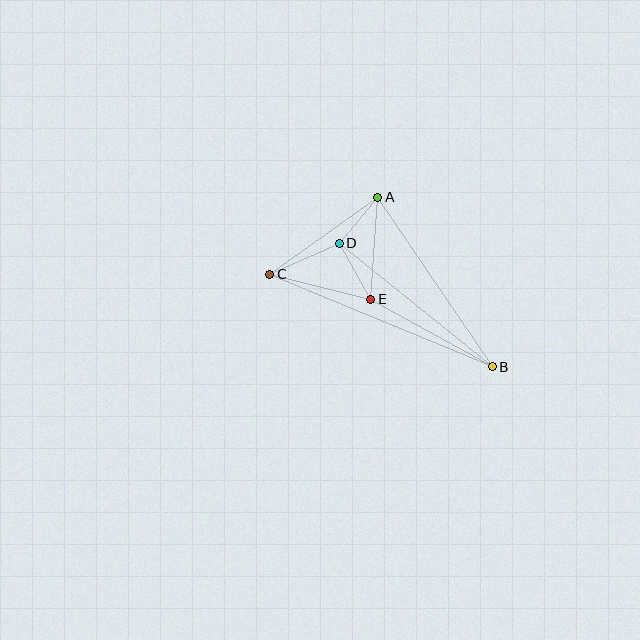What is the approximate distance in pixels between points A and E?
The distance between A and E is approximately 102 pixels.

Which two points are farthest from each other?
Points B and C are farthest from each other.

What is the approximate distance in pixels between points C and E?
The distance between C and E is approximately 104 pixels.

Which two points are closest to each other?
Points A and D are closest to each other.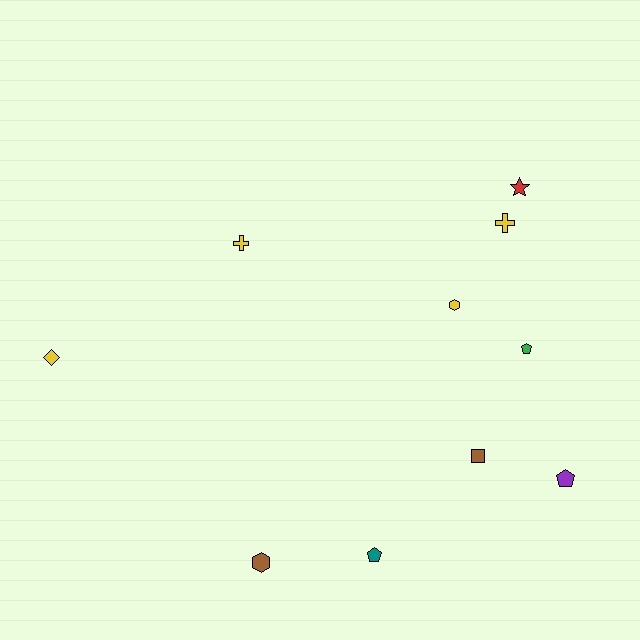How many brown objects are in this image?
There are 2 brown objects.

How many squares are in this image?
There is 1 square.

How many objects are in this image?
There are 10 objects.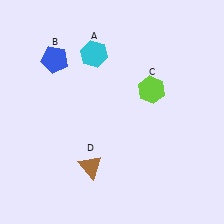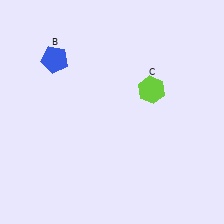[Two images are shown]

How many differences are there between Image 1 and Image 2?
There are 2 differences between the two images.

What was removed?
The cyan hexagon (A), the brown triangle (D) were removed in Image 2.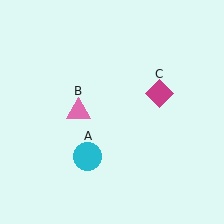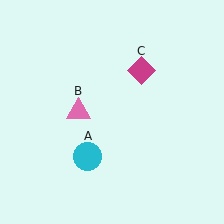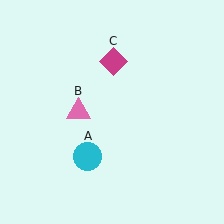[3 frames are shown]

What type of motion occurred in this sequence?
The magenta diamond (object C) rotated counterclockwise around the center of the scene.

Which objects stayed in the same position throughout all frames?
Cyan circle (object A) and pink triangle (object B) remained stationary.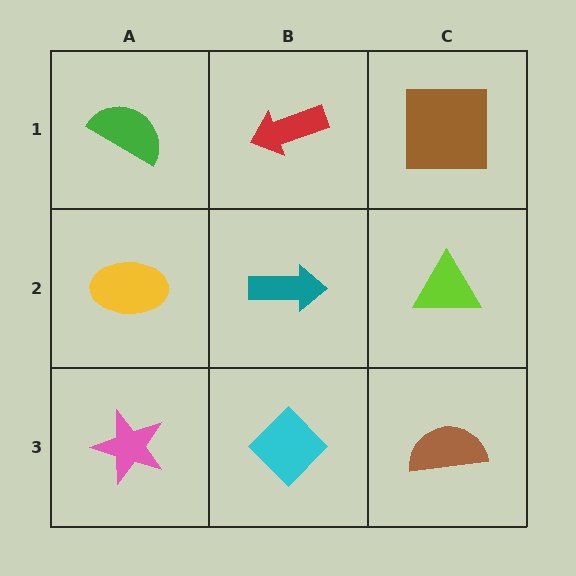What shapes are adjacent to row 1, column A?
A yellow ellipse (row 2, column A), a red arrow (row 1, column B).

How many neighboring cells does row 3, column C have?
2.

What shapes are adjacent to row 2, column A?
A green semicircle (row 1, column A), a pink star (row 3, column A), a teal arrow (row 2, column B).